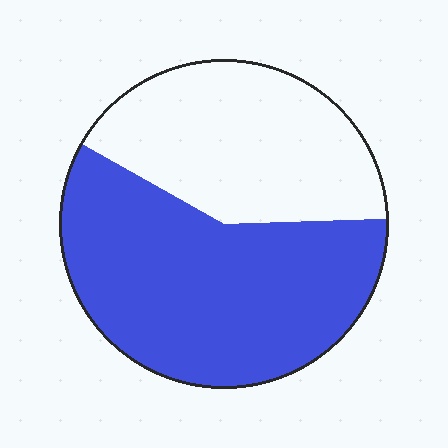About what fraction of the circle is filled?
About three fifths (3/5).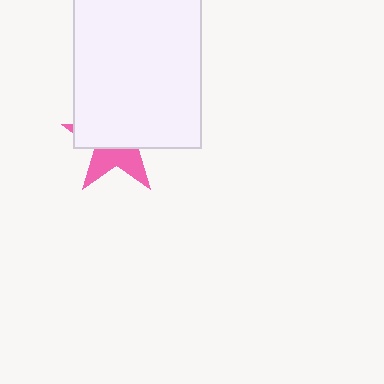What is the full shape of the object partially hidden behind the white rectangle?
The partially hidden object is a pink star.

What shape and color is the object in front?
The object in front is a white rectangle.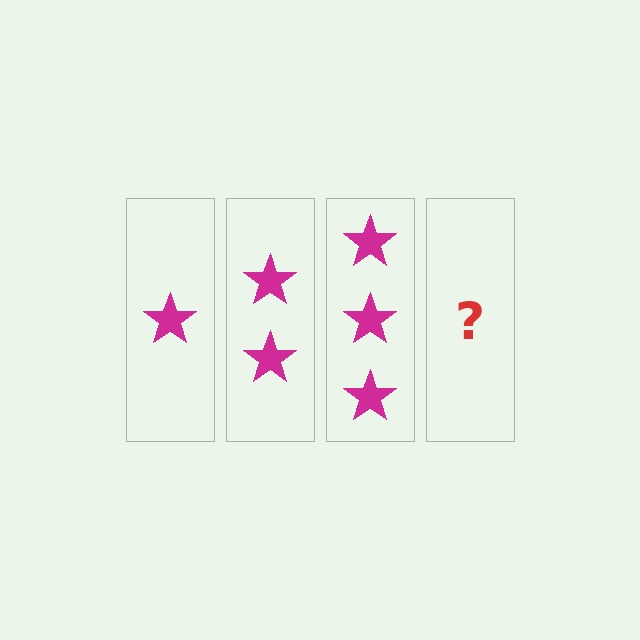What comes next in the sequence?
The next element should be 4 stars.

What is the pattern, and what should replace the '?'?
The pattern is that each step adds one more star. The '?' should be 4 stars.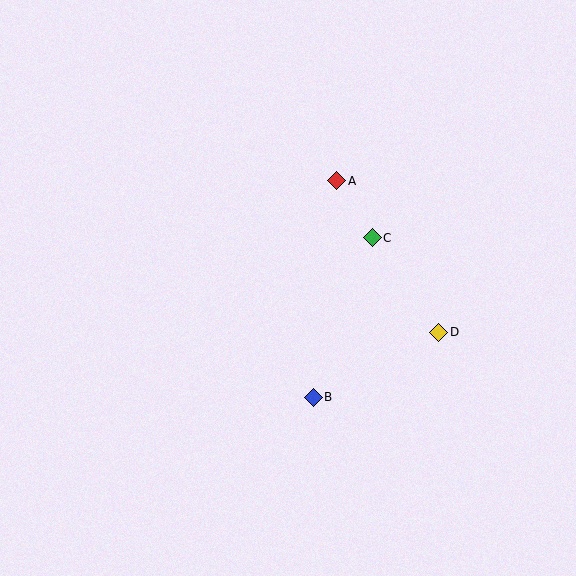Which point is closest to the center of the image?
Point C at (372, 238) is closest to the center.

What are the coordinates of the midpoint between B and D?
The midpoint between B and D is at (376, 365).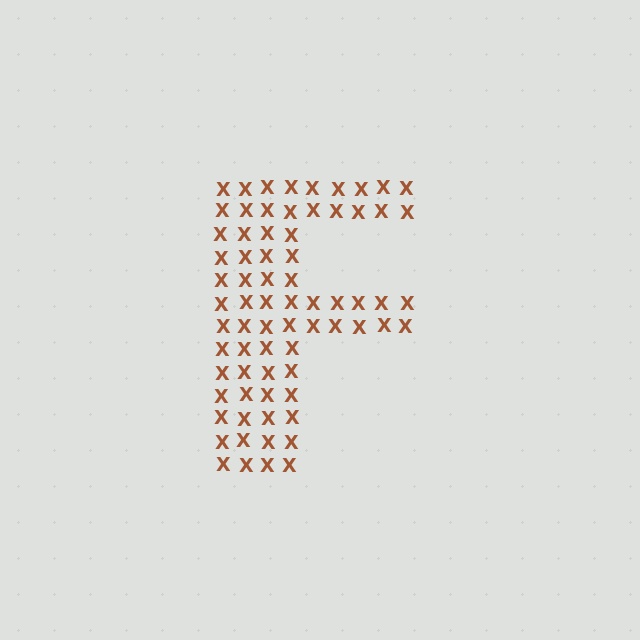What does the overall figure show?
The overall figure shows the letter F.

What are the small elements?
The small elements are letter X's.